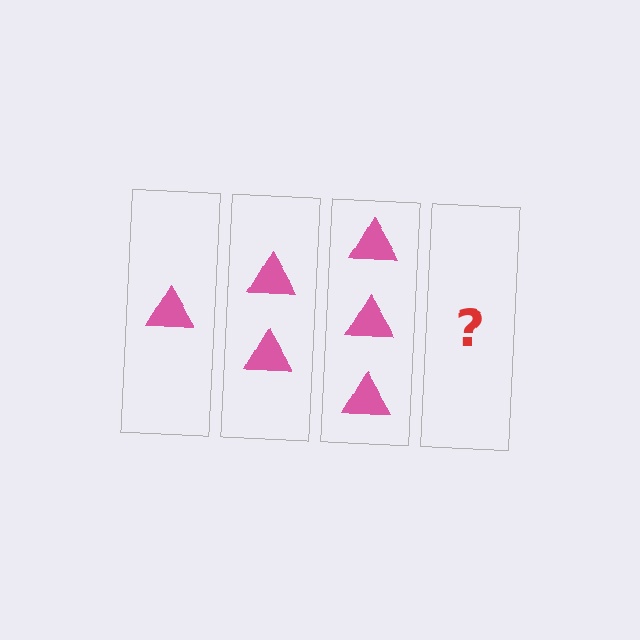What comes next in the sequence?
The next element should be 4 triangles.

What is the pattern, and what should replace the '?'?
The pattern is that each step adds one more triangle. The '?' should be 4 triangles.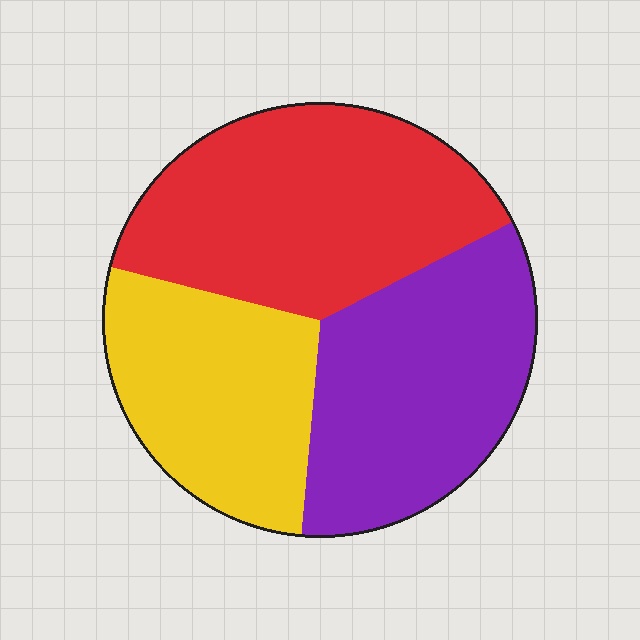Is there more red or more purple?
Red.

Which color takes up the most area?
Red, at roughly 40%.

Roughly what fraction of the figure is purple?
Purple takes up about one third (1/3) of the figure.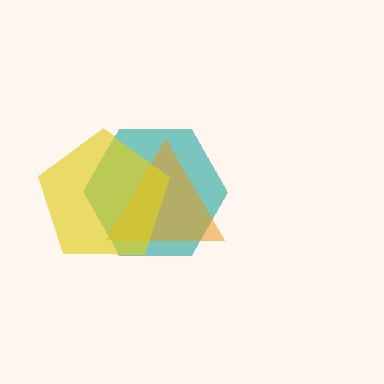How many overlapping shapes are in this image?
There are 3 overlapping shapes in the image.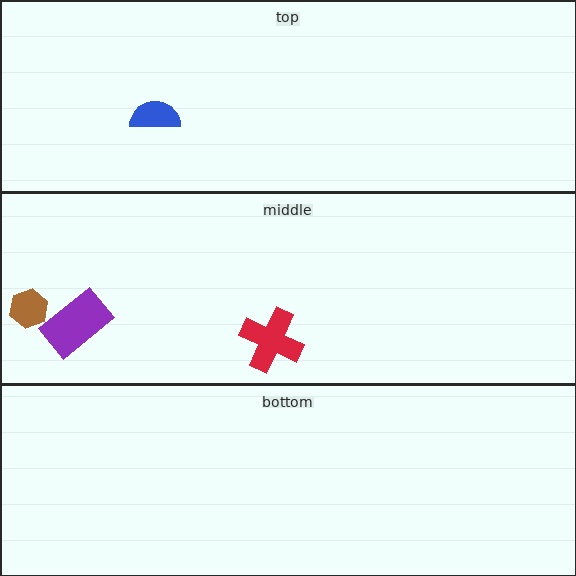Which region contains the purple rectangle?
The middle region.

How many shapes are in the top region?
1.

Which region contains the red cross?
The middle region.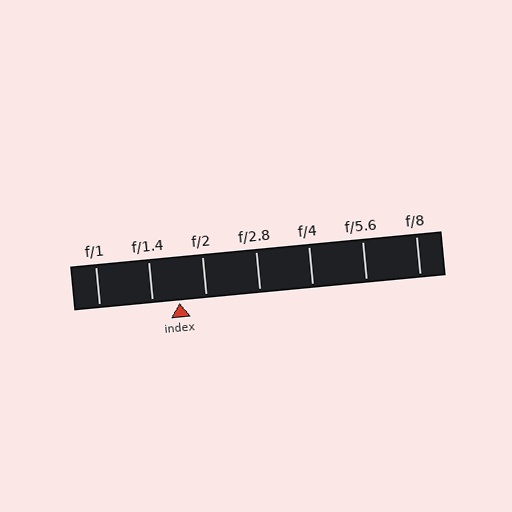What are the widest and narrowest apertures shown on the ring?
The widest aperture shown is f/1 and the narrowest is f/8.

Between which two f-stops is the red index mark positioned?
The index mark is between f/1.4 and f/2.